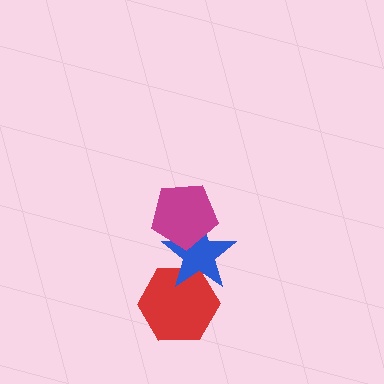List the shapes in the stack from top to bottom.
From top to bottom: the magenta pentagon, the blue star, the red hexagon.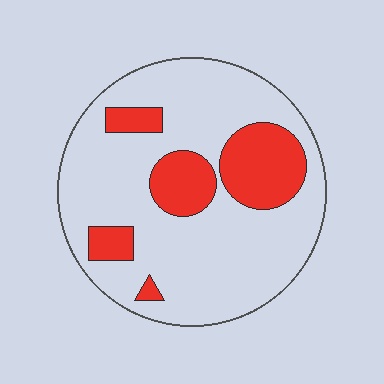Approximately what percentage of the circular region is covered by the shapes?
Approximately 25%.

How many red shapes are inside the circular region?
5.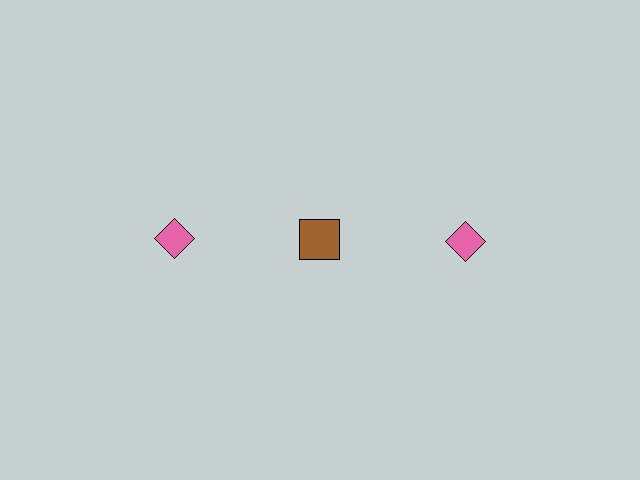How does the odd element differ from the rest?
It differs in both color (brown instead of pink) and shape (square instead of diamond).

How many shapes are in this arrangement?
There are 3 shapes arranged in a grid pattern.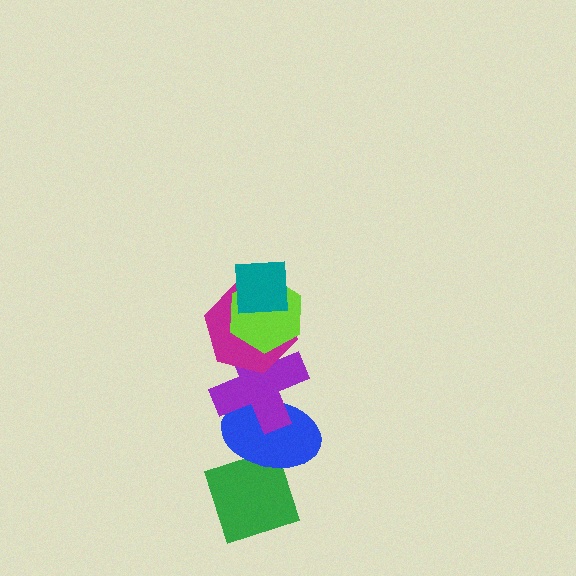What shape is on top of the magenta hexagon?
The lime hexagon is on top of the magenta hexagon.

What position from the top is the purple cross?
The purple cross is 4th from the top.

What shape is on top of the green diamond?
The blue ellipse is on top of the green diamond.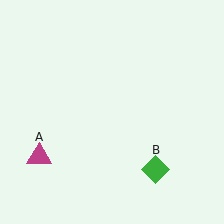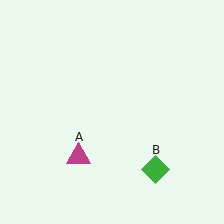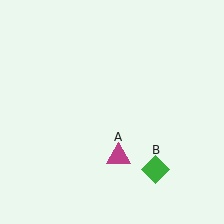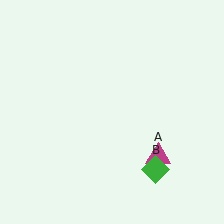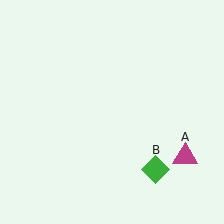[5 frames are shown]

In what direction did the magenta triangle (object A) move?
The magenta triangle (object A) moved right.